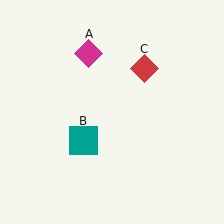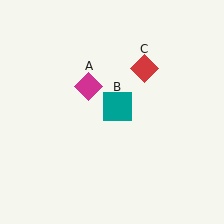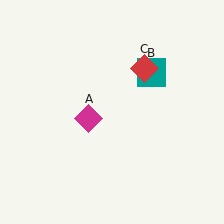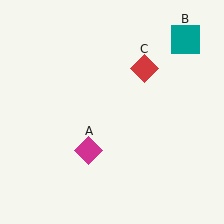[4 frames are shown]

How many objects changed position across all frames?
2 objects changed position: magenta diamond (object A), teal square (object B).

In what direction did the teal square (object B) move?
The teal square (object B) moved up and to the right.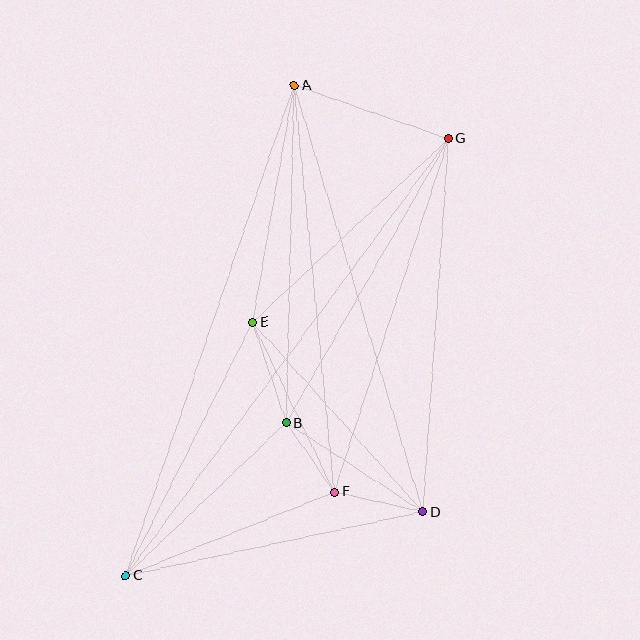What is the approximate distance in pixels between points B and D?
The distance between B and D is approximately 164 pixels.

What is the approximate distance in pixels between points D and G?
The distance between D and G is approximately 374 pixels.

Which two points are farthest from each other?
Points C and G are farthest from each other.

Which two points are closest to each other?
Points B and F are closest to each other.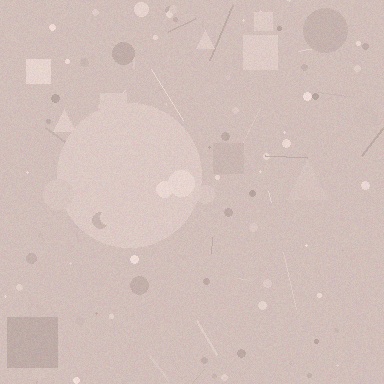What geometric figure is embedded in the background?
A circle is embedded in the background.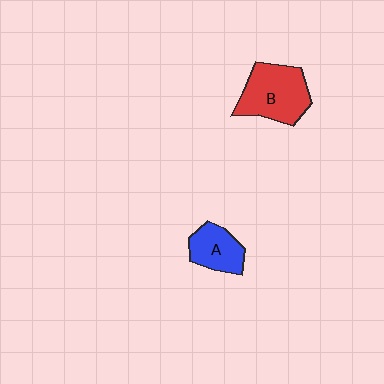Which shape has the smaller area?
Shape A (blue).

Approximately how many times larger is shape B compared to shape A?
Approximately 1.6 times.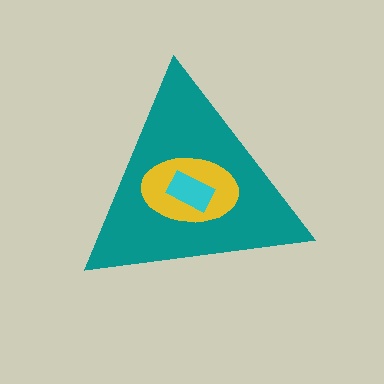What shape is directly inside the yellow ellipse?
The cyan rectangle.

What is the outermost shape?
The teal triangle.